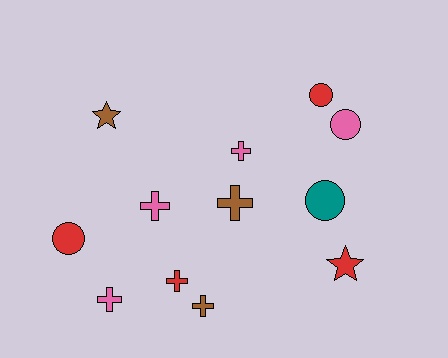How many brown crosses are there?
There are 2 brown crosses.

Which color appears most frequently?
Pink, with 4 objects.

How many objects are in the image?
There are 12 objects.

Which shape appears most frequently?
Cross, with 6 objects.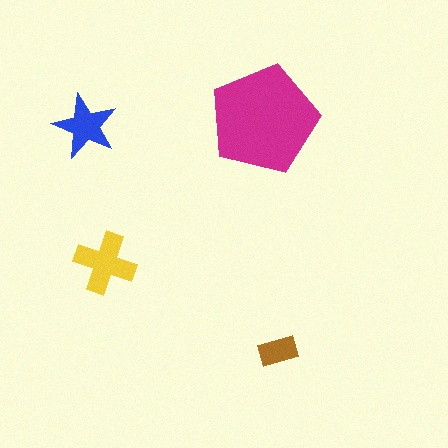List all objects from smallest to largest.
The brown rectangle, the blue star, the yellow cross, the magenta pentagon.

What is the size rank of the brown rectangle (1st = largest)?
4th.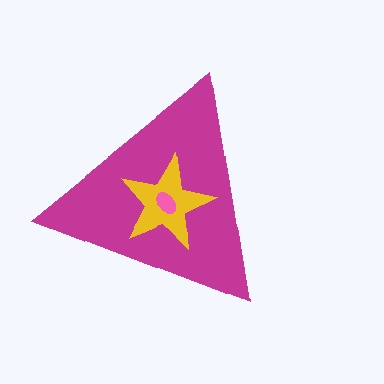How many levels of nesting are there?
3.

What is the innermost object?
The pink ellipse.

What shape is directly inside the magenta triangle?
The yellow star.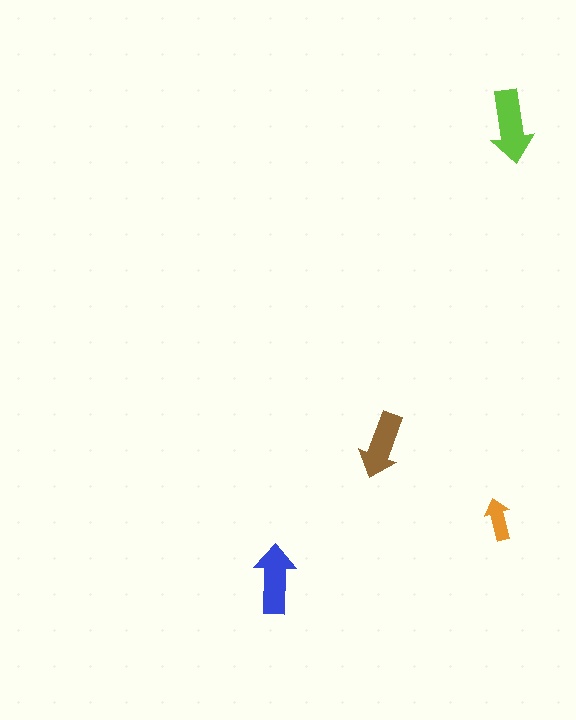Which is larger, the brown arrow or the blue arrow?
The blue one.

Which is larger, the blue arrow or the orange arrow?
The blue one.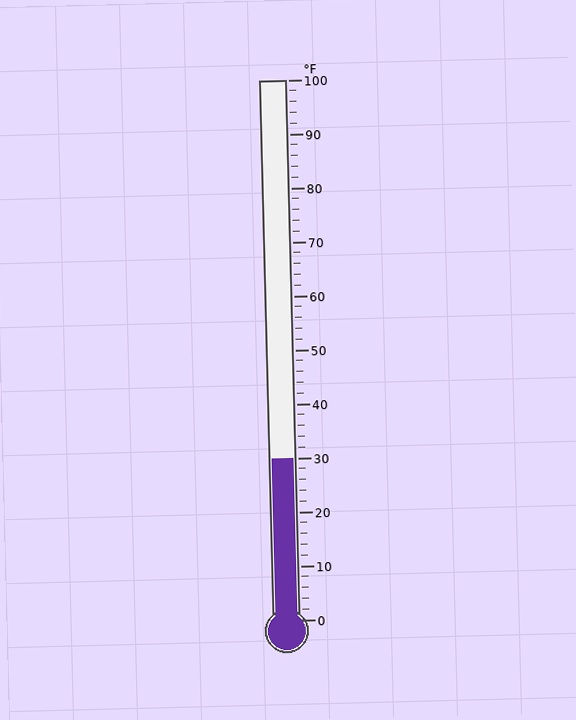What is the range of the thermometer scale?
The thermometer scale ranges from 0°F to 100°F.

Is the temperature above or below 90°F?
The temperature is below 90°F.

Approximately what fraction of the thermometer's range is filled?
The thermometer is filled to approximately 30% of its range.